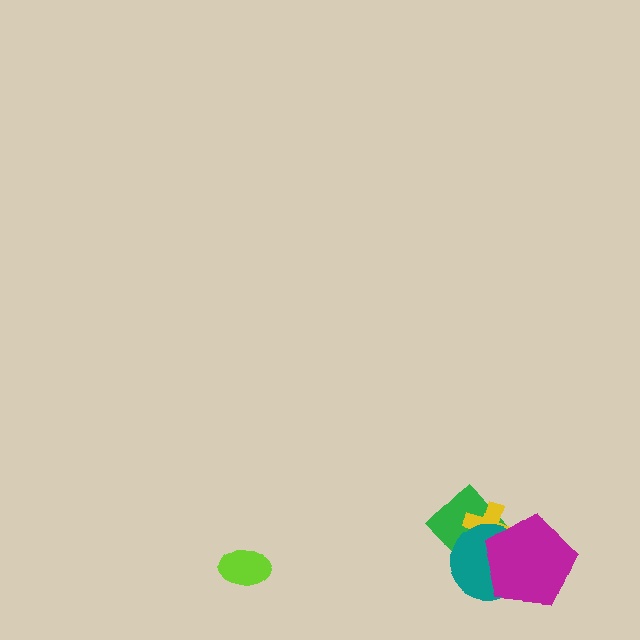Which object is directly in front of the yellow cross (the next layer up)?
The teal circle is directly in front of the yellow cross.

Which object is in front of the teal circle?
The magenta pentagon is in front of the teal circle.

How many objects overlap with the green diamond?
3 objects overlap with the green diamond.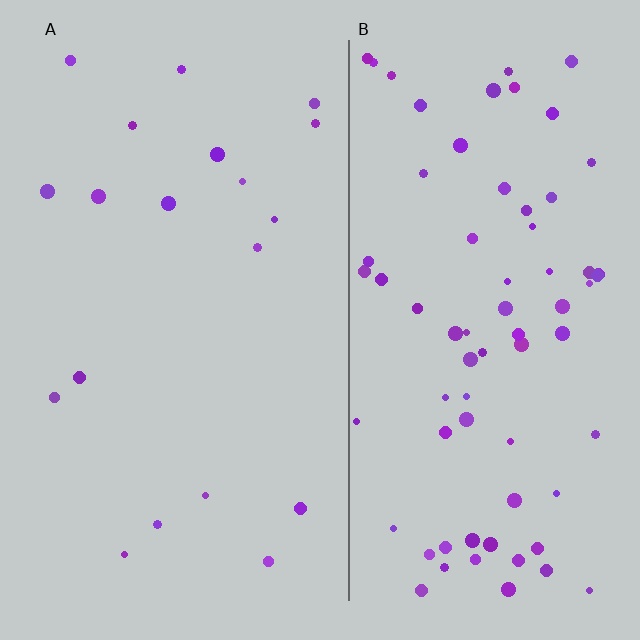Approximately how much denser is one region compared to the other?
Approximately 3.8× — region B over region A.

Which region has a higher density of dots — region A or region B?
B (the right).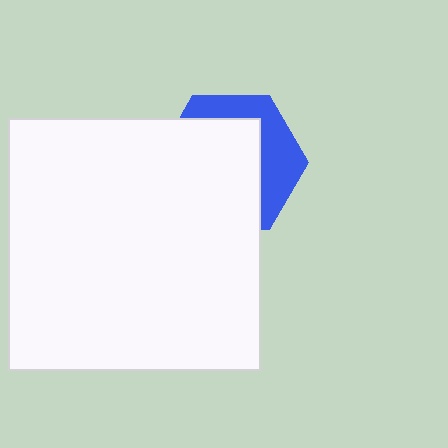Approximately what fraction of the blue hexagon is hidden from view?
Roughly 65% of the blue hexagon is hidden behind the white square.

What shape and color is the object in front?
The object in front is a white square.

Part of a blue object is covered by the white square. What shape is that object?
It is a hexagon.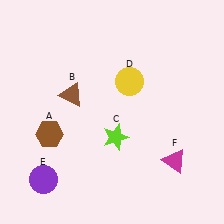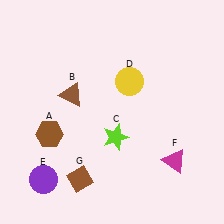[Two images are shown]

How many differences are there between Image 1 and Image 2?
There is 1 difference between the two images.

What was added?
A brown diamond (G) was added in Image 2.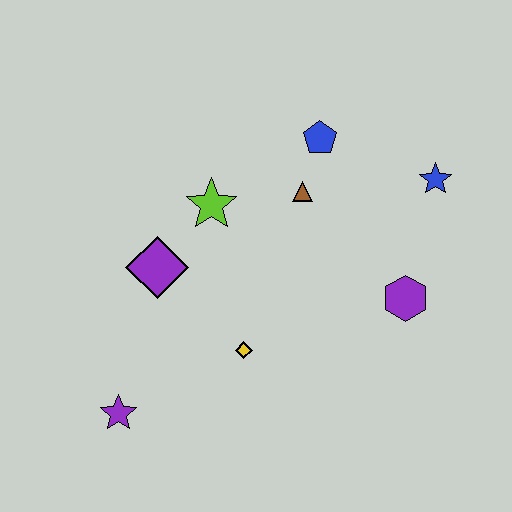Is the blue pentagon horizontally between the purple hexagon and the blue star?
No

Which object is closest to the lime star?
The purple diamond is closest to the lime star.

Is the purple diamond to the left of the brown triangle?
Yes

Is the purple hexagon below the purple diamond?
Yes